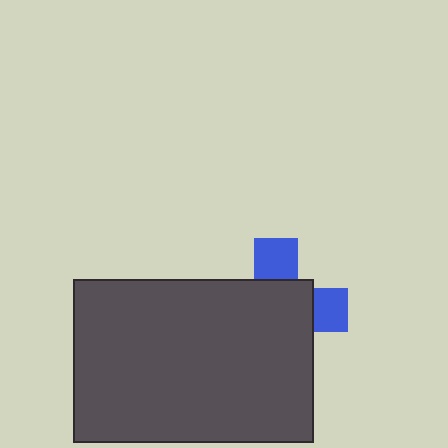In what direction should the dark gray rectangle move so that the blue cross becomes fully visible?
The dark gray rectangle should move toward the lower-left. That is the shortest direction to clear the overlap and leave the blue cross fully visible.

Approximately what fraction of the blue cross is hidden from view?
Roughly 69% of the blue cross is hidden behind the dark gray rectangle.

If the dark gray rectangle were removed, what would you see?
You would see the complete blue cross.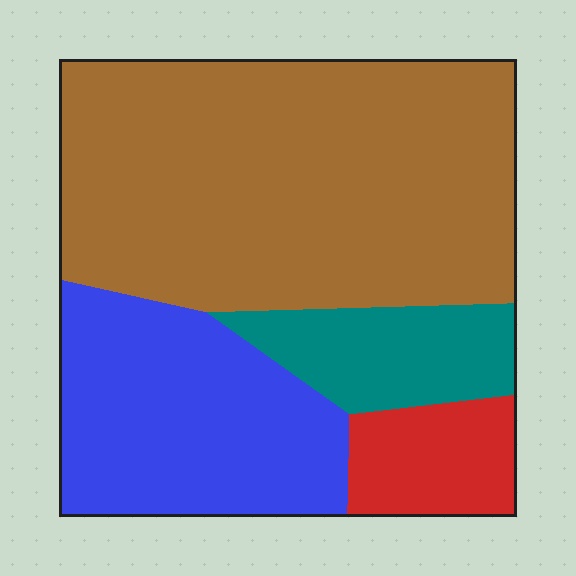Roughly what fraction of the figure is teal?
Teal covers about 10% of the figure.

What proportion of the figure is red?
Red takes up less than a sixth of the figure.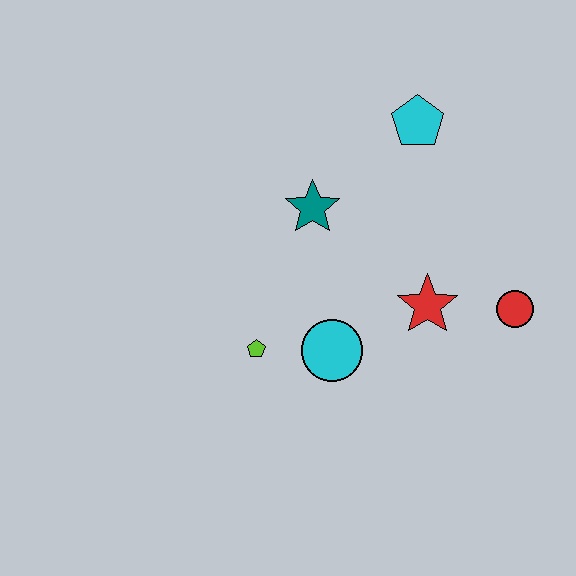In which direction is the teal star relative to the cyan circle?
The teal star is above the cyan circle.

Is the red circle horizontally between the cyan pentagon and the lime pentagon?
No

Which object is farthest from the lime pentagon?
The cyan pentagon is farthest from the lime pentagon.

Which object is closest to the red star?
The red circle is closest to the red star.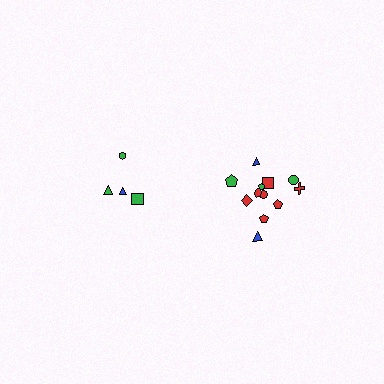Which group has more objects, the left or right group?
The right group.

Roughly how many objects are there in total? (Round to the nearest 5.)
Roughly 15 objects in total.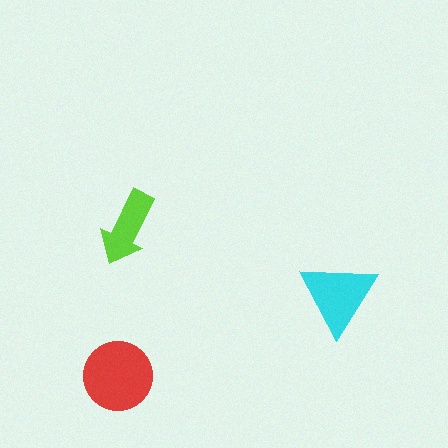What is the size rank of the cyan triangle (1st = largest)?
2nd.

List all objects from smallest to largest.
The lime arrow, the cyan triangle, the red circle.